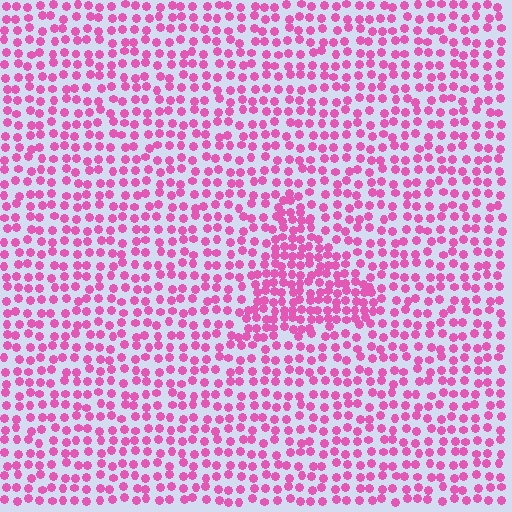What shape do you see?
I see a triangle.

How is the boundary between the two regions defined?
The boundary is defined by a change in element density (approximately 1.7x ratio). All elements are the same color, size, and shape.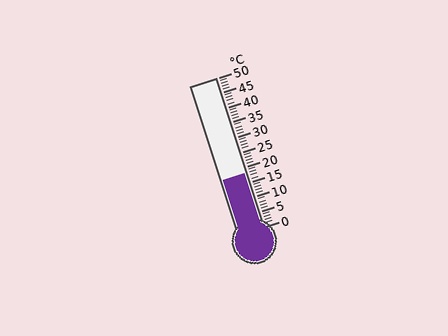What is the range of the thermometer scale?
The thermometer scale ranges from 0°C to 50°C.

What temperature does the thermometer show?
The thermometer shows approximately 18°C.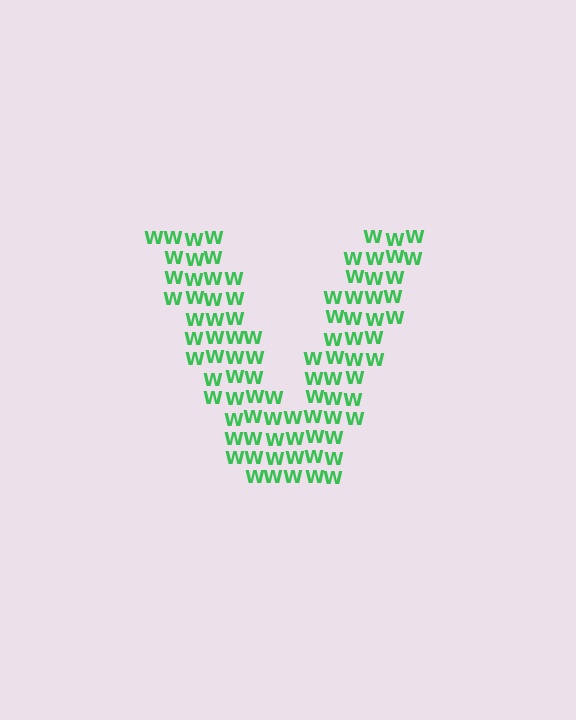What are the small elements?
The small elements are letter W's.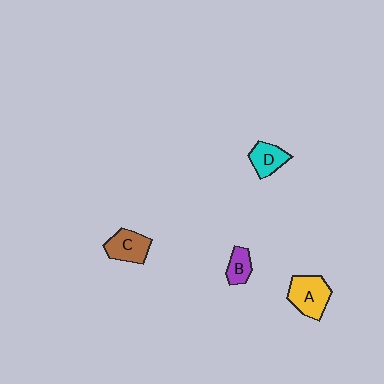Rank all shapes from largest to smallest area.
From largest to smallest: A (yellow), C (brown), D (cyan), B (purple).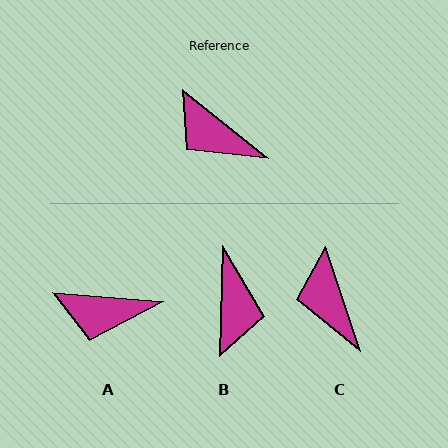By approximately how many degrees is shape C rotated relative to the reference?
Approximately 33 degrees clockwise.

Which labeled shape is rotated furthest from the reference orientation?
B, about 127 degrees away.